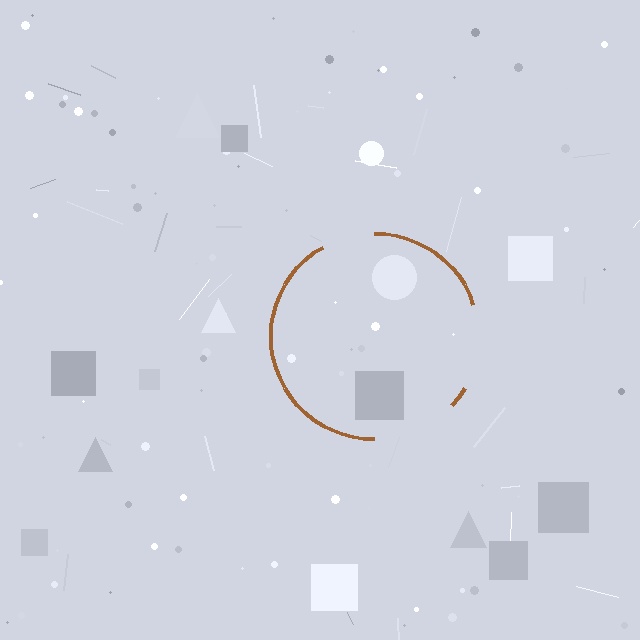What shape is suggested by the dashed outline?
The dashed outline suggests a circle.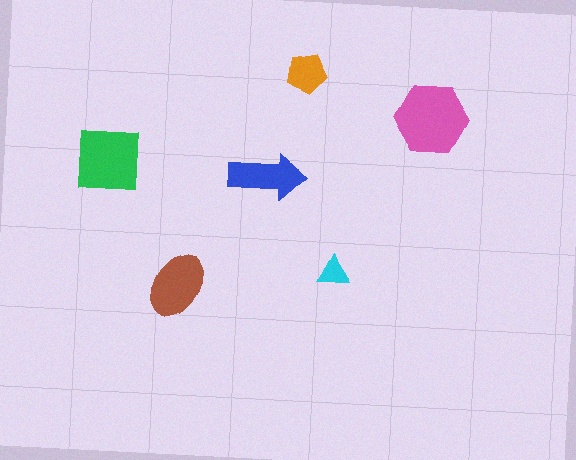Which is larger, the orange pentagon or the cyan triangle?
The orange pentagon.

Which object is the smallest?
The cyan triangle.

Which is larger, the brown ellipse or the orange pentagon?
The brown ellipse.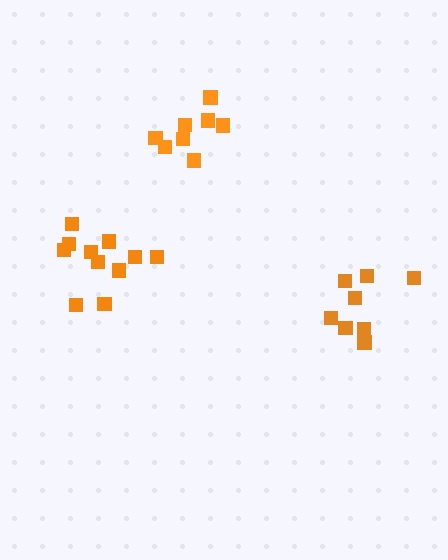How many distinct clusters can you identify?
There are 3 distinct clusters.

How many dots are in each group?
Group 1: 11 dots, Group 2: 8 dots, Group 3: 8 dots (27 total).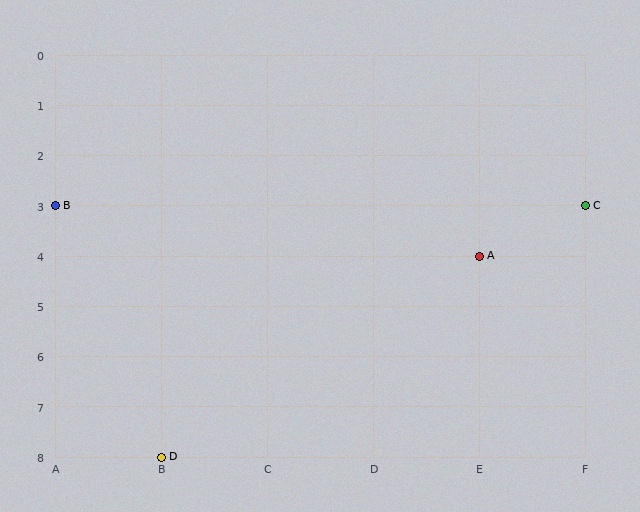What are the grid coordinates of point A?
Point A is at grid coordinates (E, 4).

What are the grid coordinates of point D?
Point D is at grid coordinates (B, 8).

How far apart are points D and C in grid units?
Points D and C are 4 columns and 5 rows apart (about 6.4 grid units diagonally).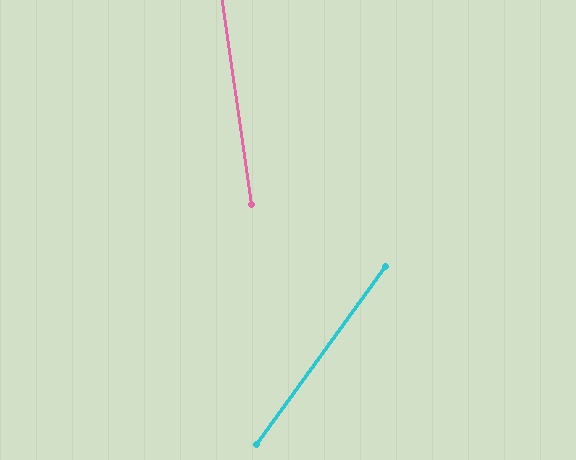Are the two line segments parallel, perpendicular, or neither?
Neither parallel nor perpendicular — they differ by about 44°.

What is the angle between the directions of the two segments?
Approximately 44 degrees.